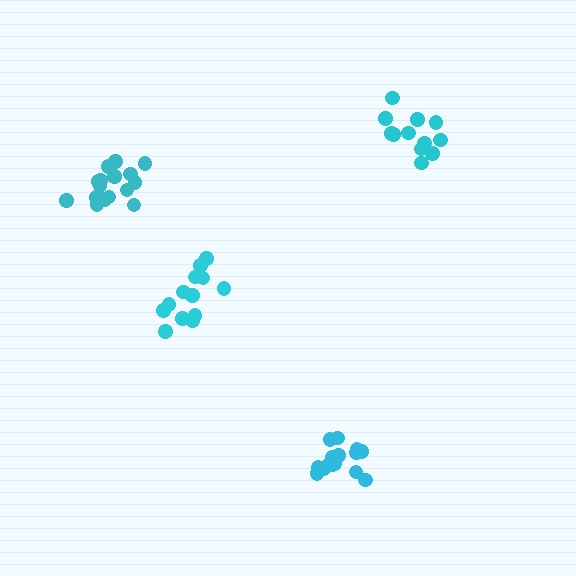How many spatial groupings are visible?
There are 4 spatial groupings.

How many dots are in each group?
Group 1: 16 dots, Group 2: 13 dots, Group 3: 15 dots, Group 4: 12 dots (56 total).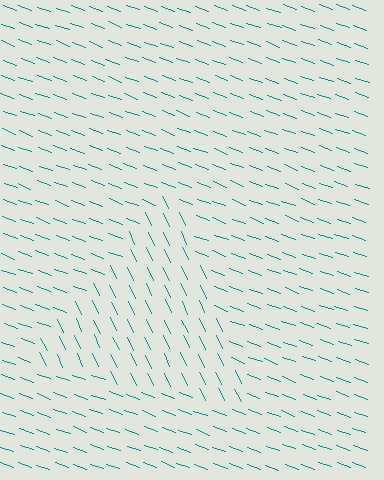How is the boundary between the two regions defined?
The boundary is defined purely by a change in line orientation (approximately 45 degrees difference). All lines are the same color and thickness.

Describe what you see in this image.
The image is filled with small teal line segments. A triangle region in the image has lines oriented differently from the surrounding lines, creating a visible texture boundary.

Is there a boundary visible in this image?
Yes, there is a texture boundary formed by a change in line orientation.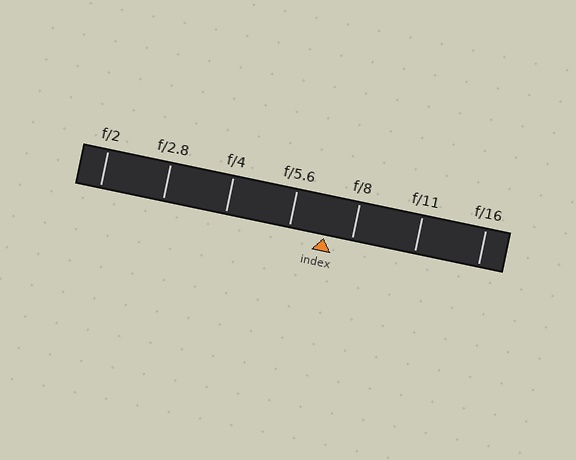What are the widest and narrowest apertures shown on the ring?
The widest aperture shown is f/2 and the narrowest is f/16.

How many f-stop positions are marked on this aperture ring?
There are 7 f-stop positions marked.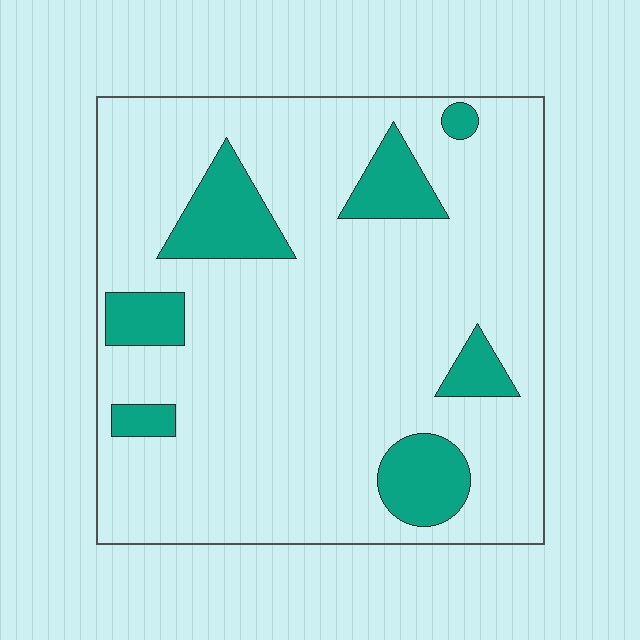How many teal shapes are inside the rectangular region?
7.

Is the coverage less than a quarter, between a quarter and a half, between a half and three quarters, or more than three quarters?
Less than a quarter.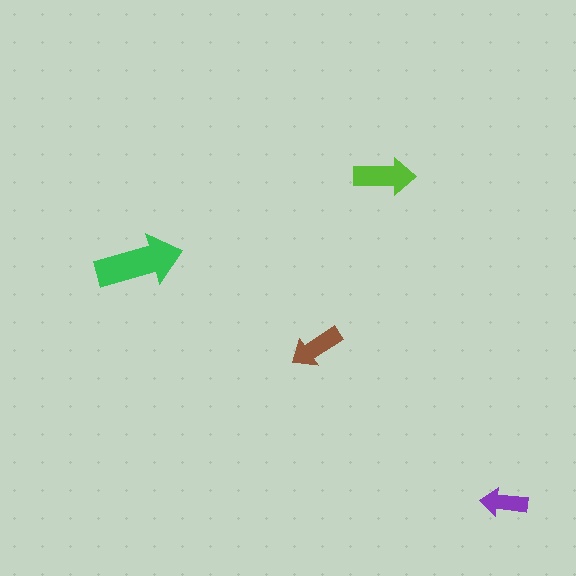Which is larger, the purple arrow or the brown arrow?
The brown one.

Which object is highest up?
The lime arrow is topmost.